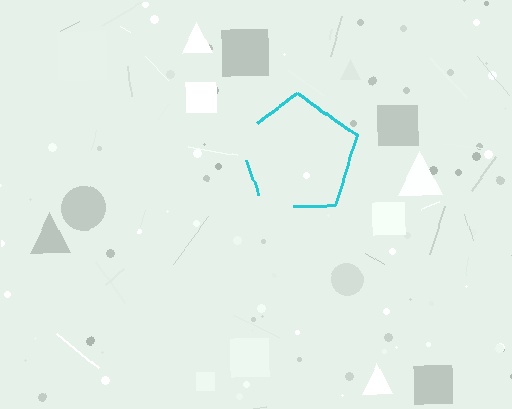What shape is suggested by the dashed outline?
The dashed outline suggests a pentagon.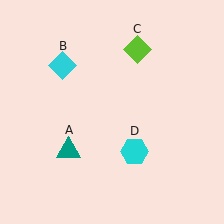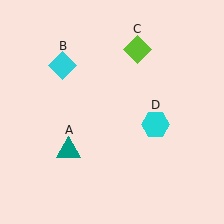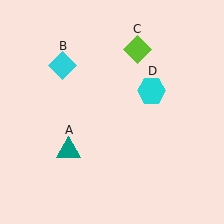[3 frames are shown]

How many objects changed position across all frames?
1 object changed position: cyan hexagon (object D).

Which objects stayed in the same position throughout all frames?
Teal triangle (object A) and cyan diamond (object B) and lime diamond (object C) remained stationary.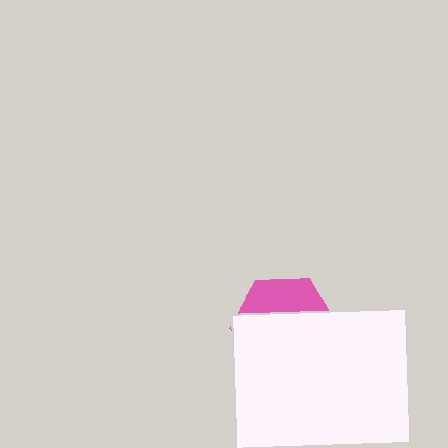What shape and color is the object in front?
The object in front is a white square.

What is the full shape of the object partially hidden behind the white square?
The partially hidden object is a pink hexagon.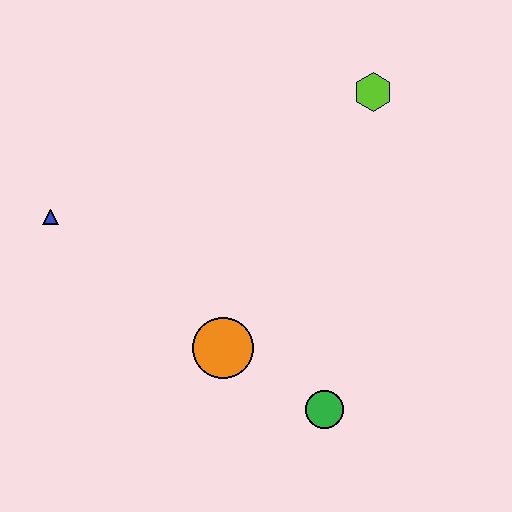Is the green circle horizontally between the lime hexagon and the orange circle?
Yes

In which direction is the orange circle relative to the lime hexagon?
The orange circle is below the lime hexagon.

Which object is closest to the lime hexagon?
The orange circle is closest to the lime hexagon.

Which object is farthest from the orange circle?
The lime hexagon is farthest from the orange circle.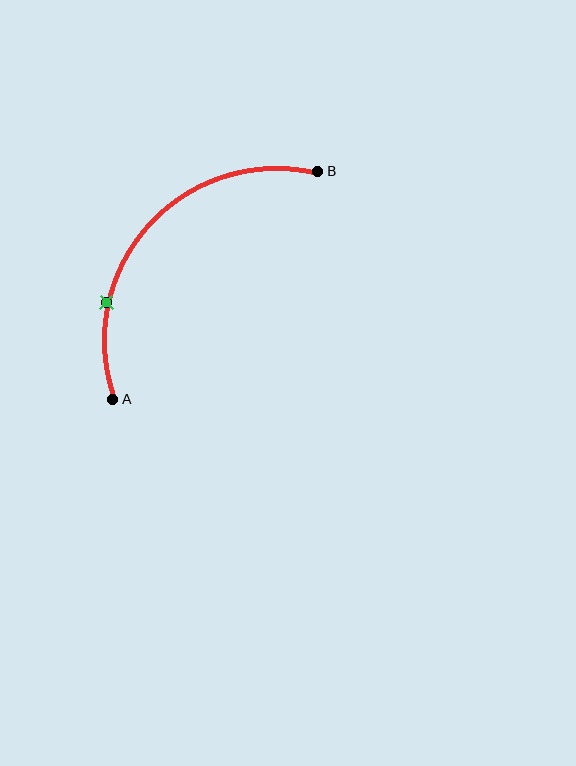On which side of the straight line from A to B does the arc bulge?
The arc bulges above and to the left of the straight line connecting A and B.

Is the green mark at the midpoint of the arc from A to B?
No. The green mark lies on the arc but is closer to endpoint A. The arc midpoint would be at the point on the curve equidistant along the arc from both A and B.